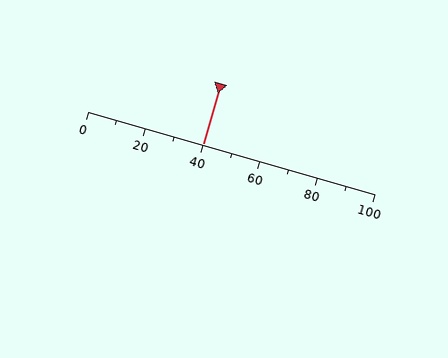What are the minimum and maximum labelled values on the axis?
The axis runs from 0 to 100.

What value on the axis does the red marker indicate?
The marker indicates approximately 40.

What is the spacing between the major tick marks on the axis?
The major ticks are spaced 20 apart.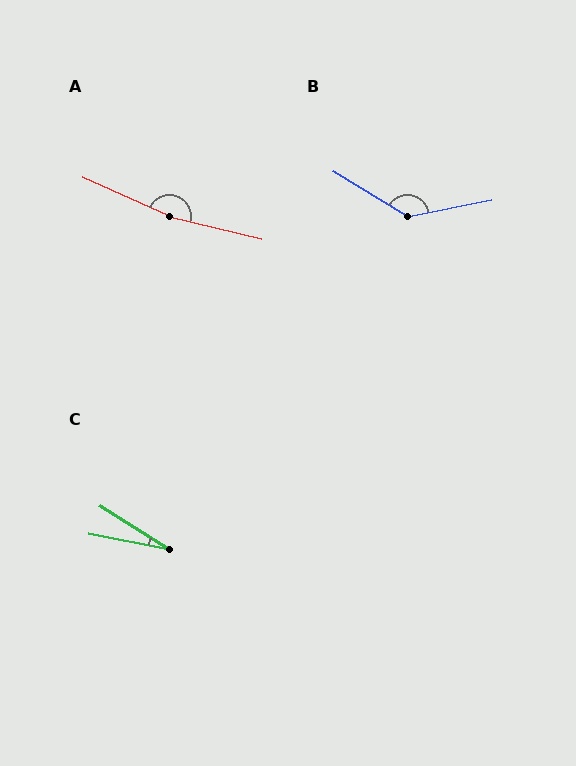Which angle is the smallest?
C, at approximately 21 degrees.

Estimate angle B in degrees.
Approximately 137 degrees.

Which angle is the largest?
A, at approximately 169 degrees.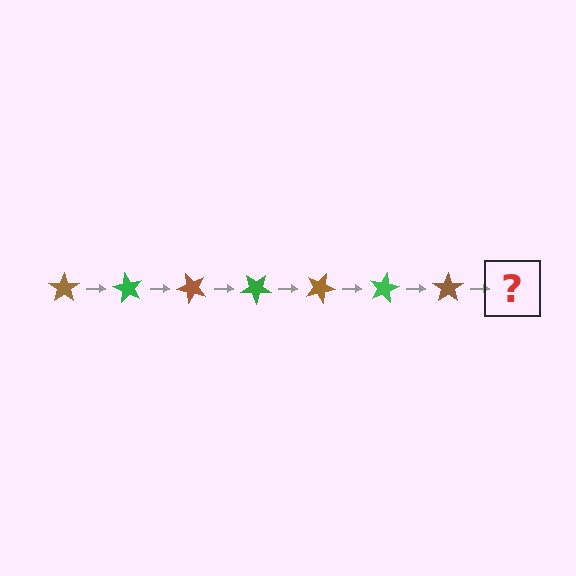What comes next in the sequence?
The next element should be a green star, rotated 420 degrees from the start.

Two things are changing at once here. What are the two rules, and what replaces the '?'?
The two rules are that it rotates 60 degrees each step and the color cycles through brown and green. The '?' should be a green star, rotated 420 degrees from the start.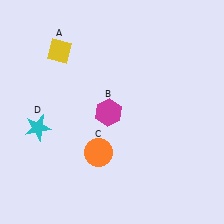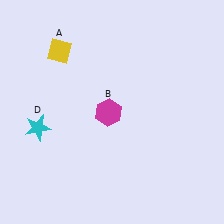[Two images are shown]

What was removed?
The orange circle (C) was removed in Image 2.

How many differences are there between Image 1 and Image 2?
There is 1 difference between the two images.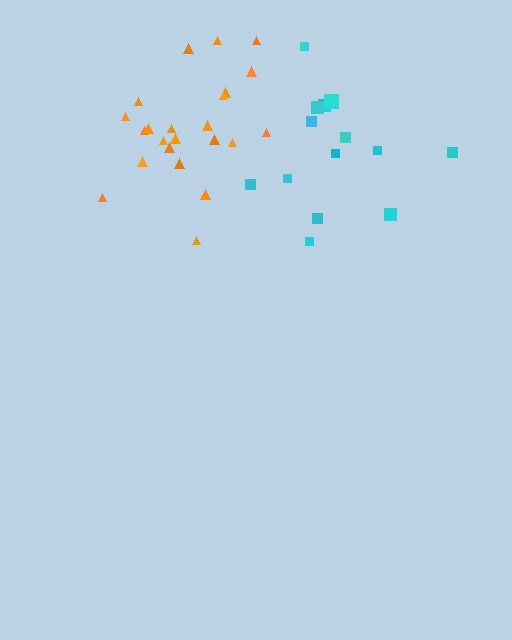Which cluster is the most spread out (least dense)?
Cyan.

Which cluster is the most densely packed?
Orange.